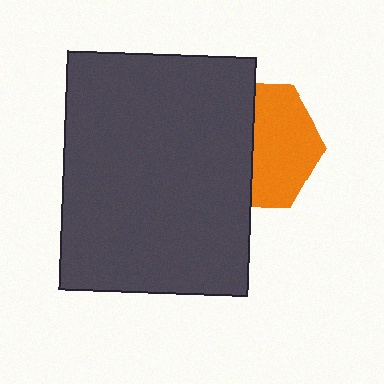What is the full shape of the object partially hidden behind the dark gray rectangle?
The partially hidden object is an orange hexagon.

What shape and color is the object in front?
The object in front is a dark gray rectangle.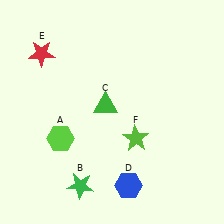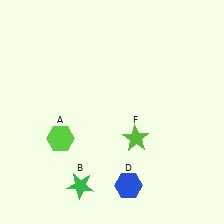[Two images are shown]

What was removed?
The red star (E), the green triangle (C) were removed in Image 2.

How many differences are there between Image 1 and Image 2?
There are 2 differences between the two images.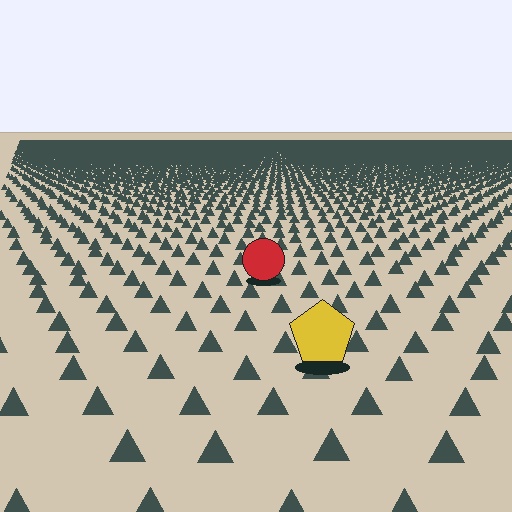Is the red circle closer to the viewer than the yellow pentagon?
No. The yellow pentagon is closer — you can tell from the texture gradient: the ground texture is coarser near it.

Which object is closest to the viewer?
The yellow pentagon is closest. The texture marks near it are larger and more spread out.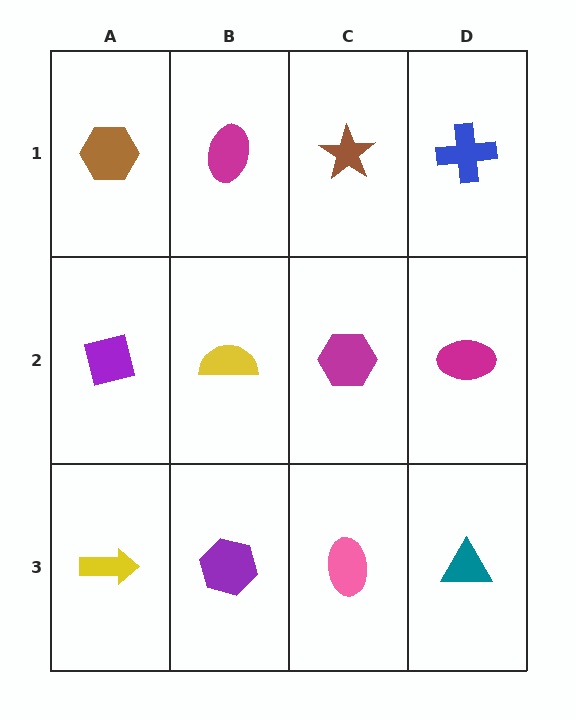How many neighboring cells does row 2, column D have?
3.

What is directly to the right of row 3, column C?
A teal triangle.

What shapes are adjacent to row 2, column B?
A magenta ellipse (row 1, column B), a purple hexagon (row 3, column B), a purple square (row 2, column A), a magenta hexagon (row 2, column C).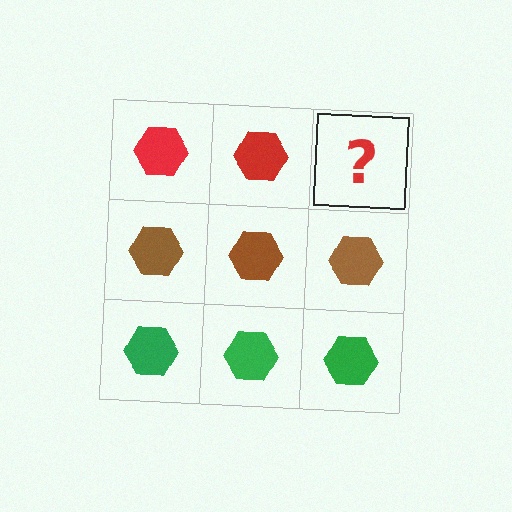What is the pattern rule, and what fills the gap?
The rule is that each row has a consistent color. The gap should be filled with a red hexagon.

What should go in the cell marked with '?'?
The missing cell should contain a red hexagon.